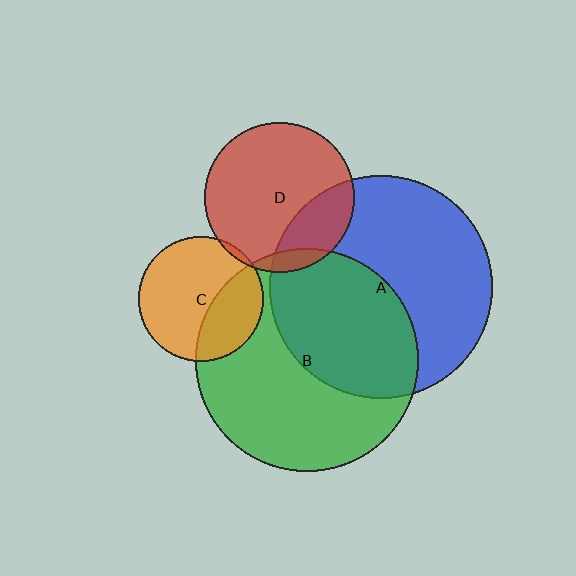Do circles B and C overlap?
Yes.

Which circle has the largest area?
Circle A (blue).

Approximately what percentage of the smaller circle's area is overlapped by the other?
Approximately 35%.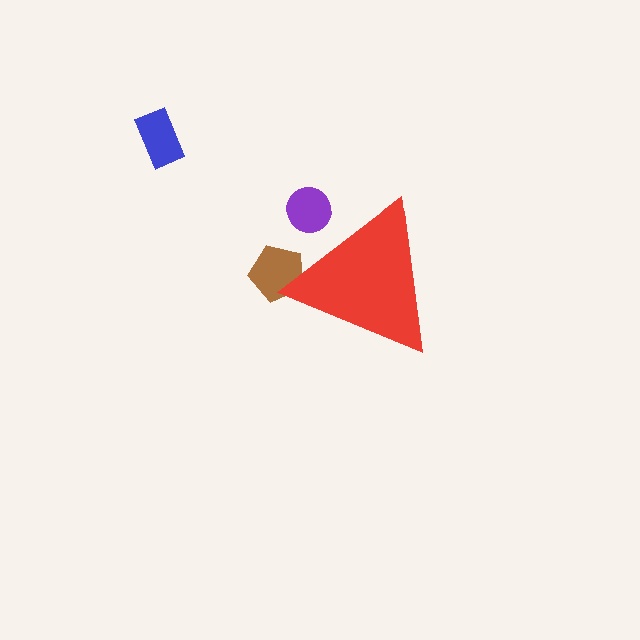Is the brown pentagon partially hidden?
Yes, the brown pentagon is partially hidden behind the red triangle.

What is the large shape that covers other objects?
A red triangle.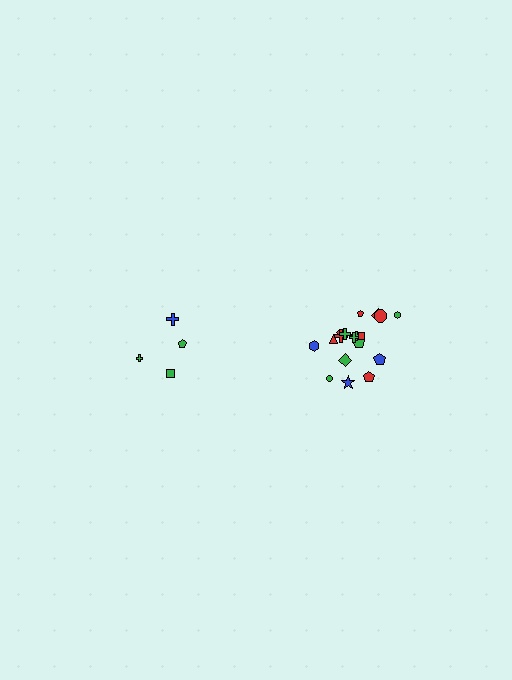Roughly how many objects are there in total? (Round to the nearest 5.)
Roughly 20 objects in total.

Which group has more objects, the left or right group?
The right group.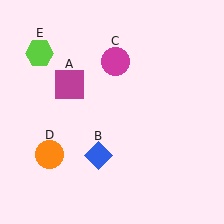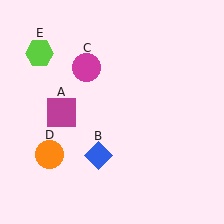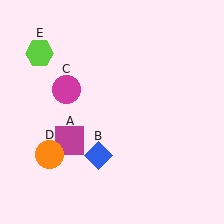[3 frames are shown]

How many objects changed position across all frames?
2 objects changed position: magenta square (object A), magenta circle (object C).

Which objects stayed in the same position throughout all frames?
Blue diamond (object B) and orange circle (object D) and lime hexagon (object E) remained stationary.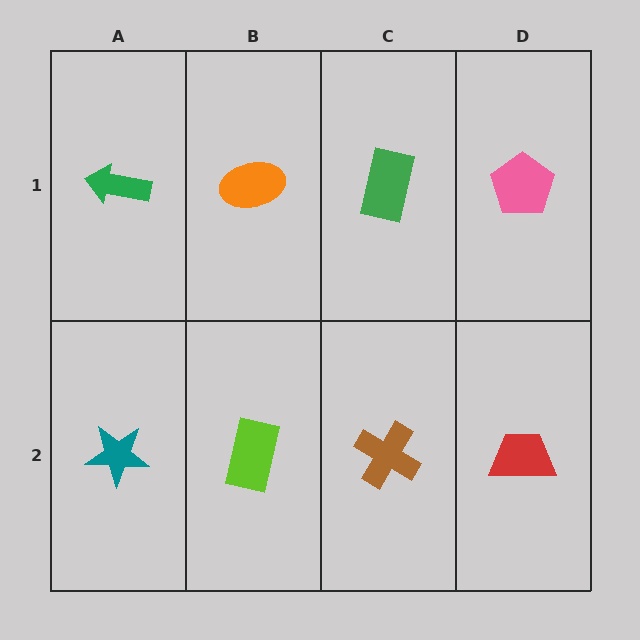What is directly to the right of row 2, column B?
A brown cross.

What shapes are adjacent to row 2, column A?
A green arrow (row 1, column A), a lime rectangle (row 2, column B).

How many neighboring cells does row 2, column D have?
2.